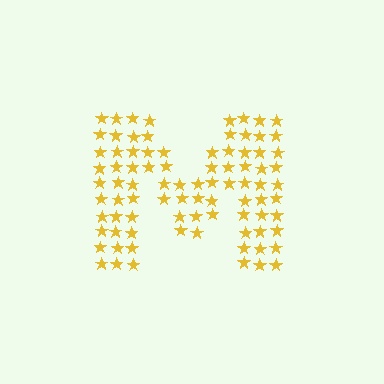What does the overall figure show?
The overall figure shows the letter M.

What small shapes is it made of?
It is made of small stars.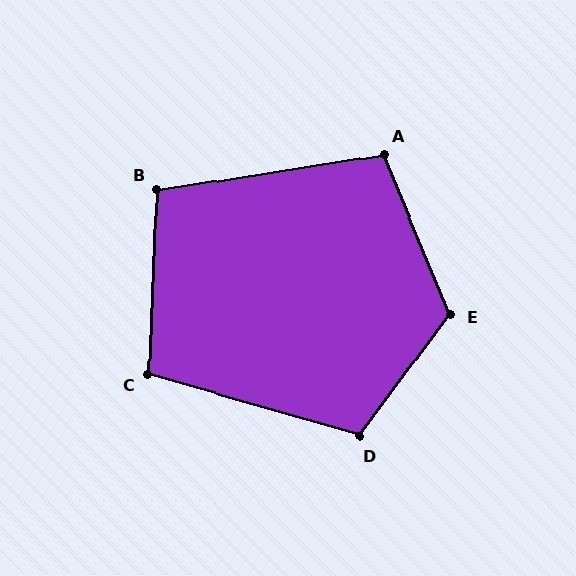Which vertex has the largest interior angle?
E, at approximately 121 degrees.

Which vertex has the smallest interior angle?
B, at approximately 101 degrees.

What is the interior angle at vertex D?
Approximately 110 degrees (obtuse).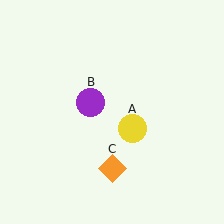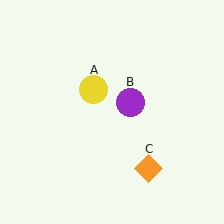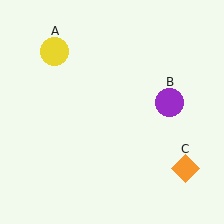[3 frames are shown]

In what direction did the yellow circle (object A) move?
The yellow circle (object A) moved up and to the left.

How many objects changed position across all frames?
3 objects changed position: yellow circle (object A), purple circle (object B), orange diamond (object C).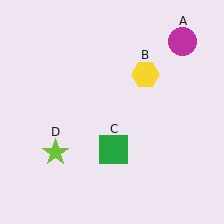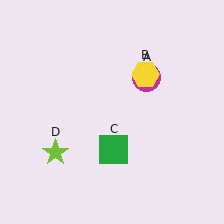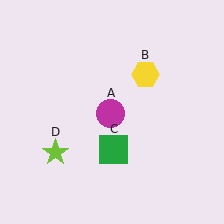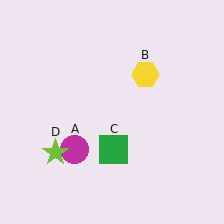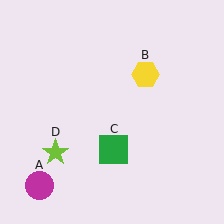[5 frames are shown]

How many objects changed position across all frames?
1 object changed position: magenta circle (object A).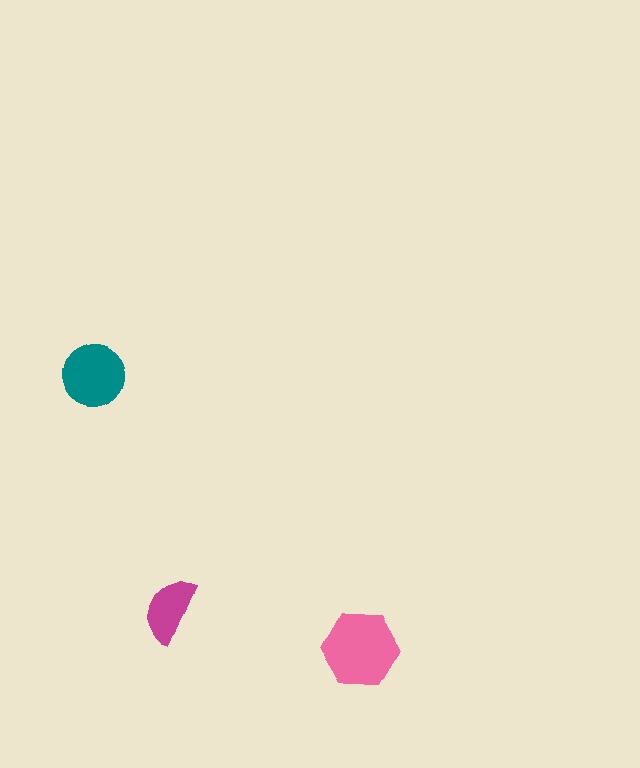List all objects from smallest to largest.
The magenta semicircle, the teal circle, the pink hexagon.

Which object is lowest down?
The pink hexagon is bottommost.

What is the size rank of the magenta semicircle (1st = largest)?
3rd.